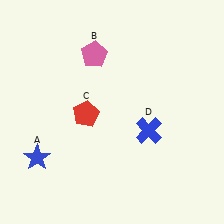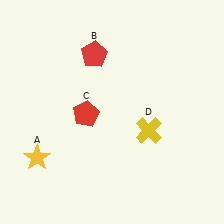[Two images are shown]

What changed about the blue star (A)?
In Image 1, A is blue. In Image 2, it changed to yellow.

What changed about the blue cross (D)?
In Image 1, D is blue. In Image 2, it changed to yellow.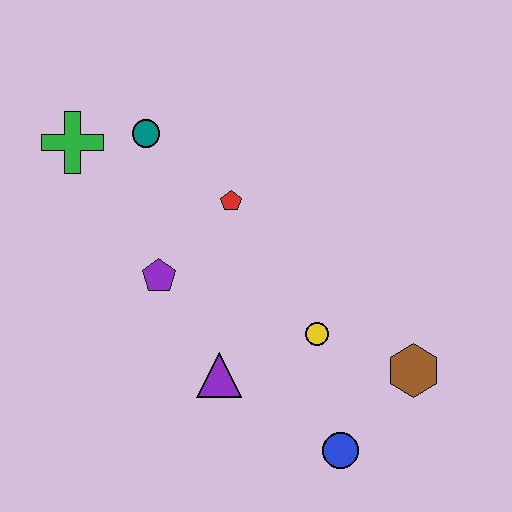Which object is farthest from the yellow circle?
The green cross is farthest from the yellow circle.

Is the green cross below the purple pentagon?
No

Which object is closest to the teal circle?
The green cross is closest to the teal circle.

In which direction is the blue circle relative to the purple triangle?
The blue circle is to the right of the purple triangle.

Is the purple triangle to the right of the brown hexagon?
No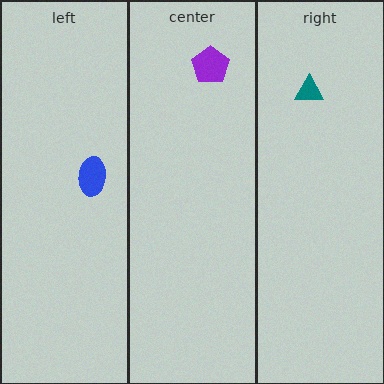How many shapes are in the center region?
1.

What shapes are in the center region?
The purple pentagon.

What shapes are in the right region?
The teal triangle.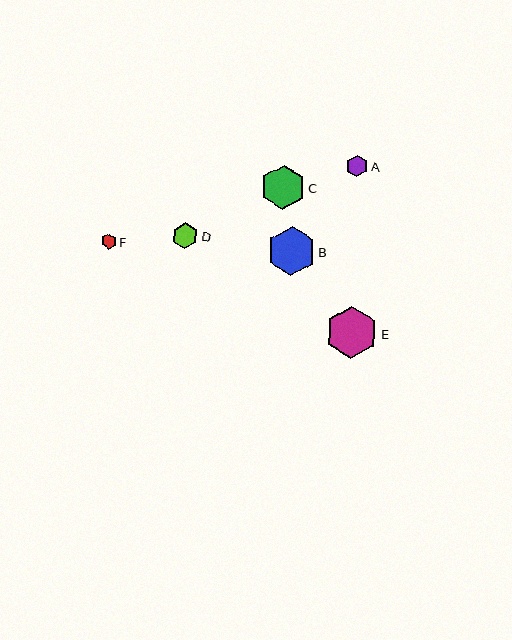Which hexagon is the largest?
Hexagon E is the largest with a size of approximately 52 pixels.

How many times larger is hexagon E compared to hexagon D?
Hexagon E is approximately 2.0 times the size of hexagon D.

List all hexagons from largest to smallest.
From largest to smallest: E, B, C, D, A, F.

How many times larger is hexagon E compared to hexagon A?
Hexagon E is approximately 2.5 times the size of hexagon A.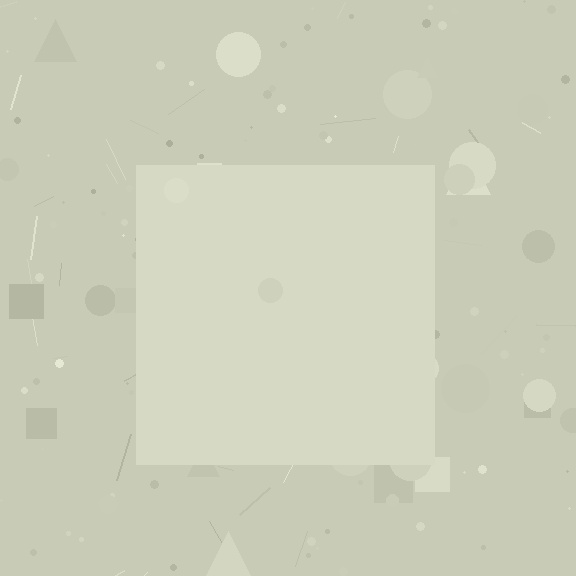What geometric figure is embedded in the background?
A square is embedded in the background.